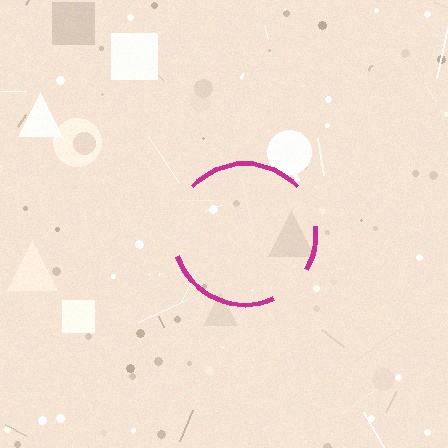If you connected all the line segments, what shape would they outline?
They would outline a circle.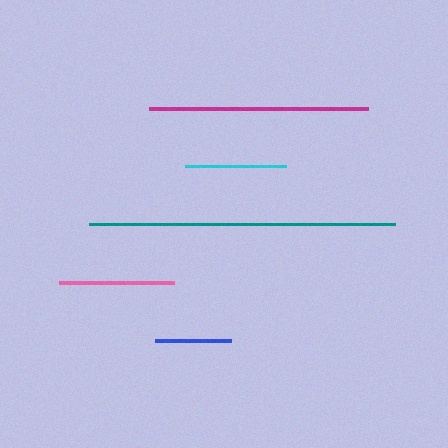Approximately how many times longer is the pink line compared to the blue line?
The pink line is approximately 1.5 times the length of the blue line.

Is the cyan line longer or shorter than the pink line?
The pink line is longer than the cyan line.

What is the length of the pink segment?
The pink segment is approximately 115 pixels long.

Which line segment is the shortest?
The blue line is the shortest at approximately 76 pixels.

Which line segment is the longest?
The teal line is the longest at approximately 305 pixels.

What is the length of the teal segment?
The teal segment is approximately 305 pixels long.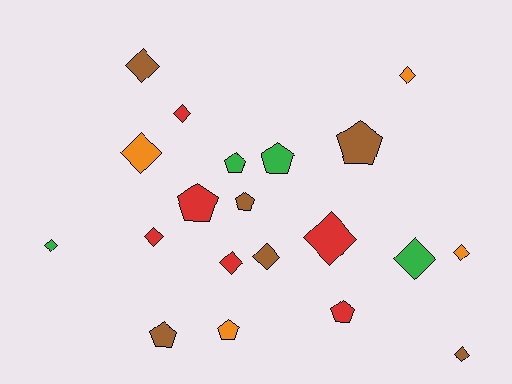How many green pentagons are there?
There are 2 green pentagons.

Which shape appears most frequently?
Diamond, with 12 objects.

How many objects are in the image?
There are 20 objects.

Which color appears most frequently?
Brown, with 6 objects.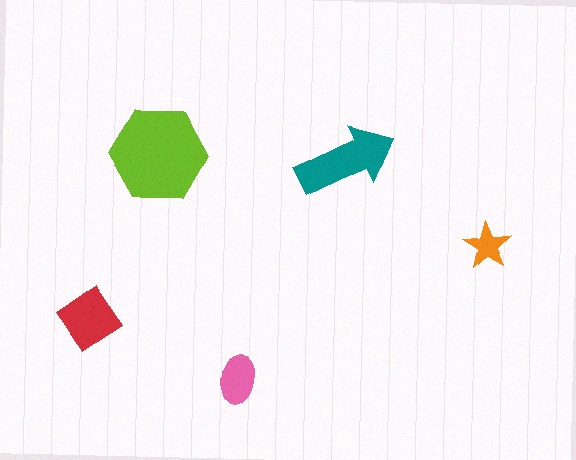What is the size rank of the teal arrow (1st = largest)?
2nd.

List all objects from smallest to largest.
The orange star, the pink ellipse, the red diamond, the teal arrow, the lime hexagon.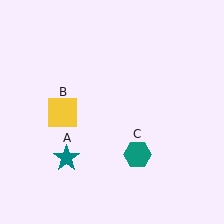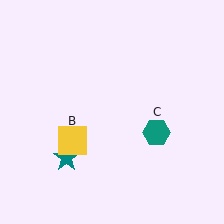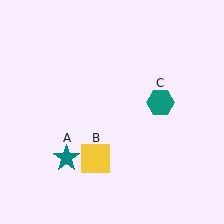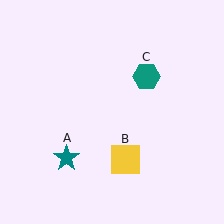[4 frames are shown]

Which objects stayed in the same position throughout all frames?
Teal star (object A) remained stationary.